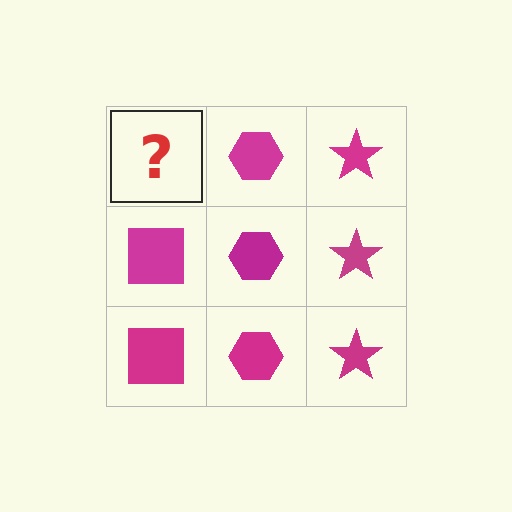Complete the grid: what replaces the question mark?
The question mark should be replaced with a magenta square.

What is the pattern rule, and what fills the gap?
The rule is that each column has a consistent shape. The gap should be filled with a magenta square.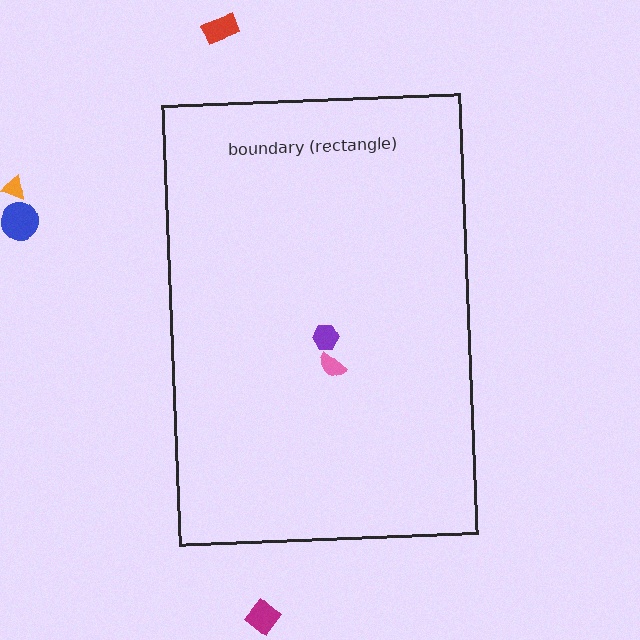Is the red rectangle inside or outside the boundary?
Outside.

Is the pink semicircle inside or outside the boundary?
Inside.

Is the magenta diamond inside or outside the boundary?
Outside.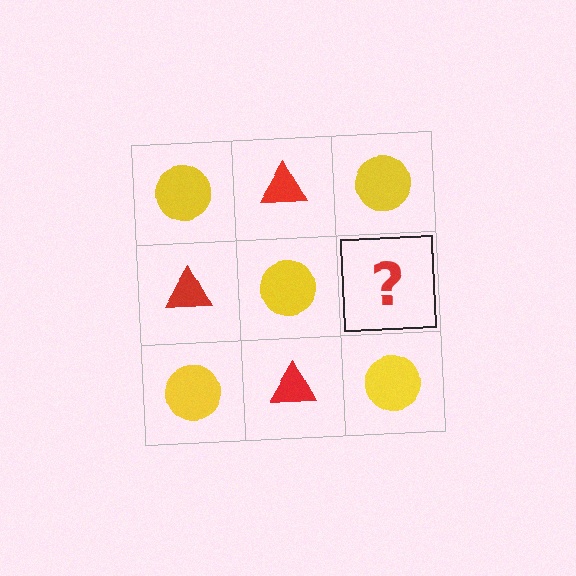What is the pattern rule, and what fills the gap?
The rule is that it alternates yellow circle and red triangle in a checkerboard pattern. The gap should be filled with a red triangle.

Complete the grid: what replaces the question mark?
The question mark should be replaced with a red triangle.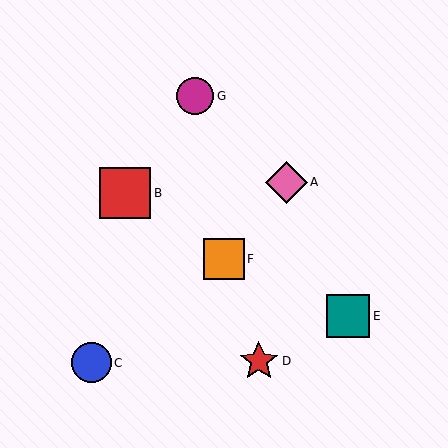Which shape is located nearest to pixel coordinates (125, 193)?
The red square (labeled B) at (125, 193) is nearest to that location.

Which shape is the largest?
The red square (labeled B) is the largest.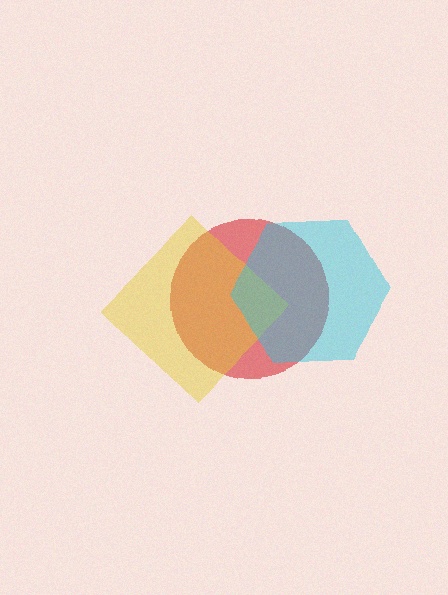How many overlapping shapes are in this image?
There are 3 overlapping shapes in the image.